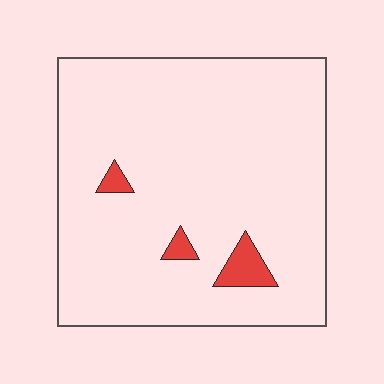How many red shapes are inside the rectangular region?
3.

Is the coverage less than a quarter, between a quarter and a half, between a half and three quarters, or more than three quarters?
Less than a quarter.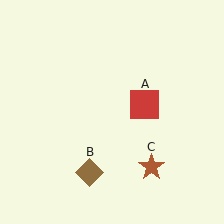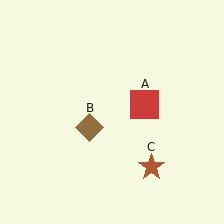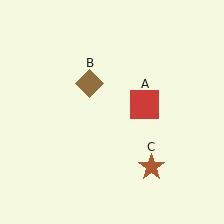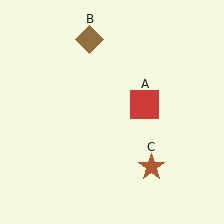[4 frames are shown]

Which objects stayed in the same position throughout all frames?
Red square (object A) and brown star (object C) remained stationary.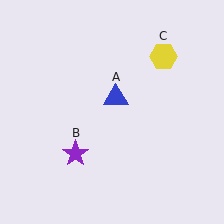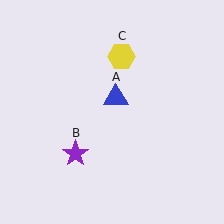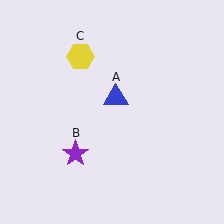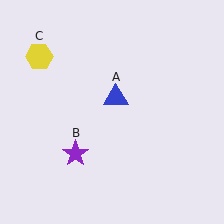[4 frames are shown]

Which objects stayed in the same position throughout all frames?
Blue triangle (object A) and purple star (object B) remained stationary.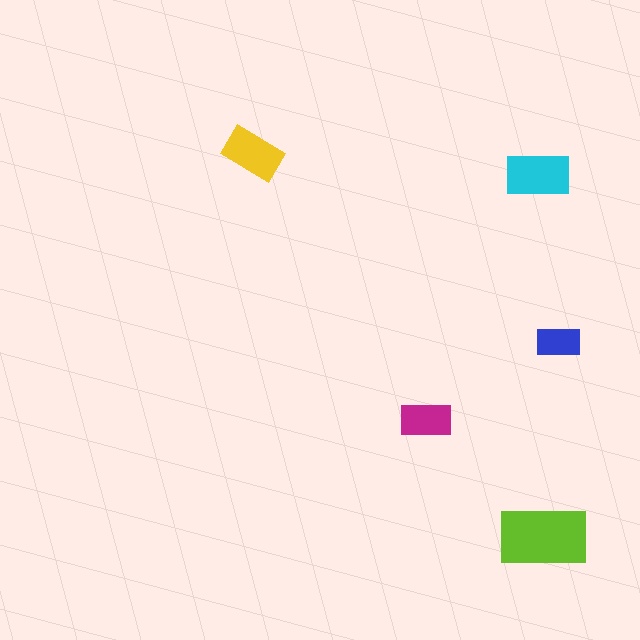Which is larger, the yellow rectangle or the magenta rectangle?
The yellow one.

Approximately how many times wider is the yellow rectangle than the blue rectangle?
About 1.5 times wider.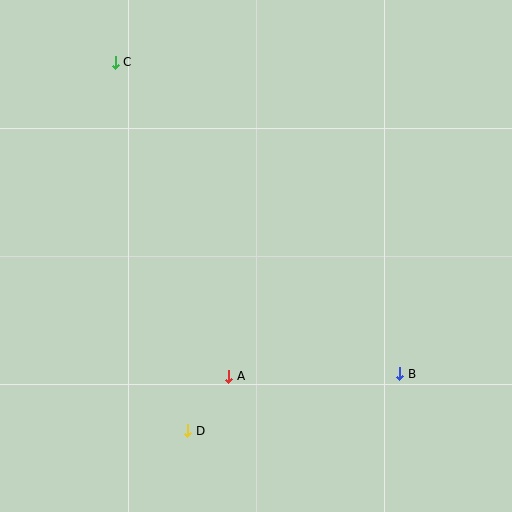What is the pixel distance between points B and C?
The distance between B and C is 422 pixels.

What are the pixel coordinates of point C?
Point C is at (115, 62).